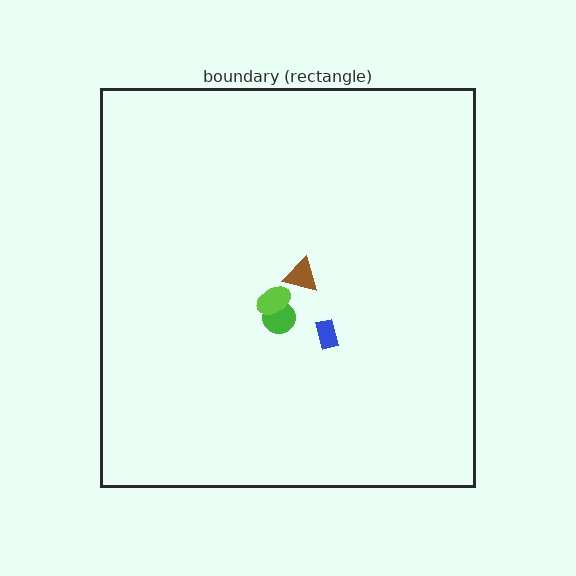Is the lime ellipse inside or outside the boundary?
Inside.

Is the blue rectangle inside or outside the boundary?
Inside.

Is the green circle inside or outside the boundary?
Inside.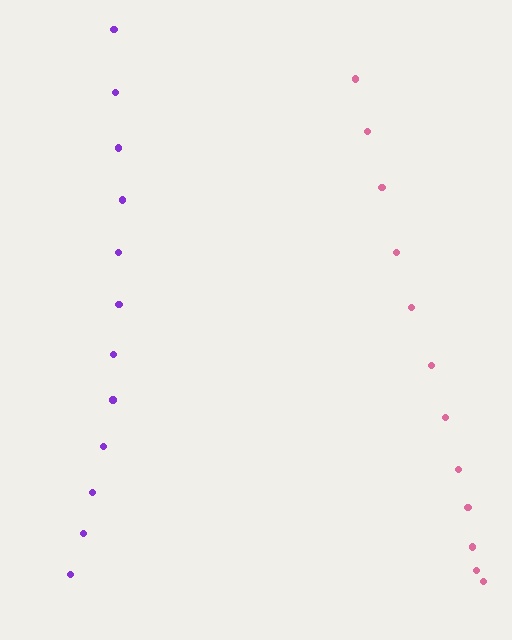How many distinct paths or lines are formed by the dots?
There are 2 distinct paths.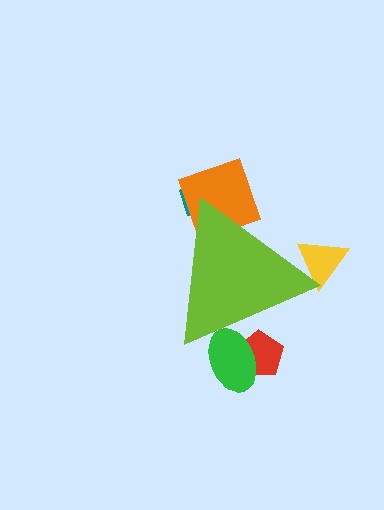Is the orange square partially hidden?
Yes, the orange square is partially hidden behind the lime triangle.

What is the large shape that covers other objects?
A lime triangle.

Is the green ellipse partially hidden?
Yes, the green ellipse is partially hidden behind the lime triangle.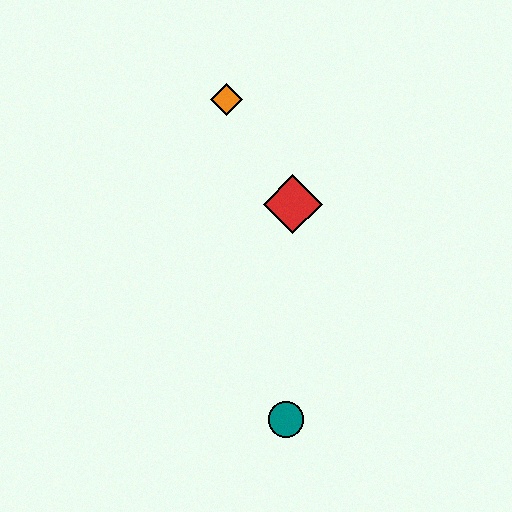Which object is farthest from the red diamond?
The teal circle is farthest from the red diamond.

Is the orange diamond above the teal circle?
Yes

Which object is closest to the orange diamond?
The red diamond is closest to the orange diamond.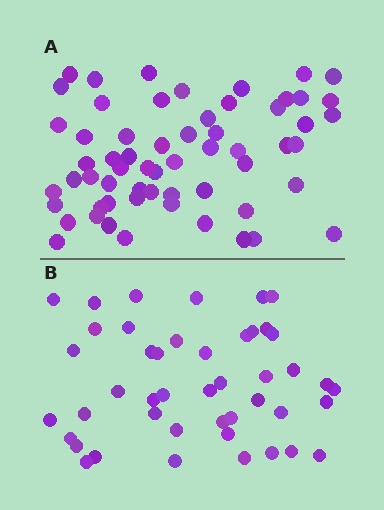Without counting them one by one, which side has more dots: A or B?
Region A (the top region) has more dots.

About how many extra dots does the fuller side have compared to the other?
Region A has approximately 15 more dots than region B.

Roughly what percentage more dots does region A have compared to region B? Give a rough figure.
About 35% more.